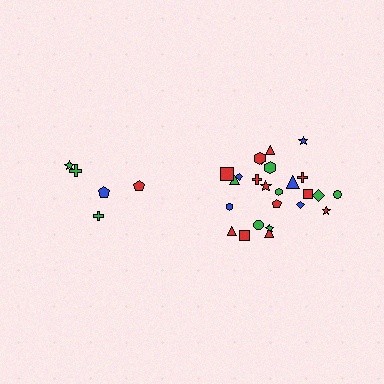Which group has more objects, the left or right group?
The right group.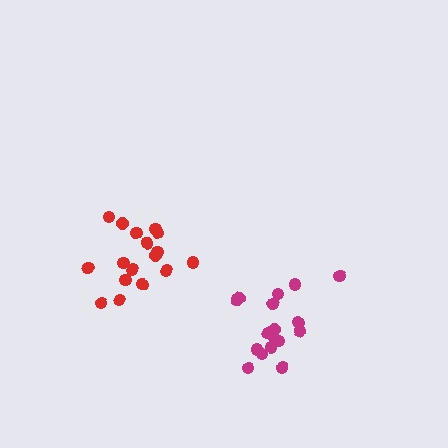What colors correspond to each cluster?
The clusters are colored: red, magenta.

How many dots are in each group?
Group 1: 17 dots, Group 2: 17 dots (34 total).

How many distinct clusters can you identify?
There are 2 distinct clusters.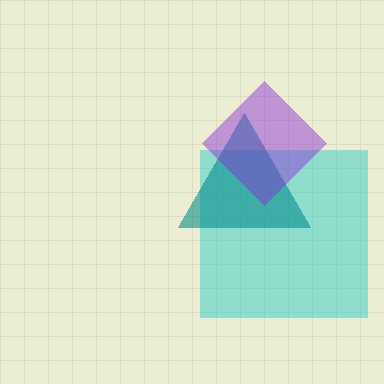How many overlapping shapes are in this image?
There are 3 overlapping shapes in the image.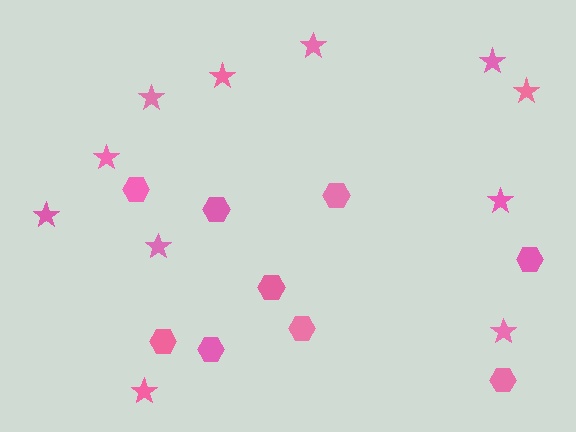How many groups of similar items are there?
There are 2 groups: one group of hexagons (9) and one group of stars (11).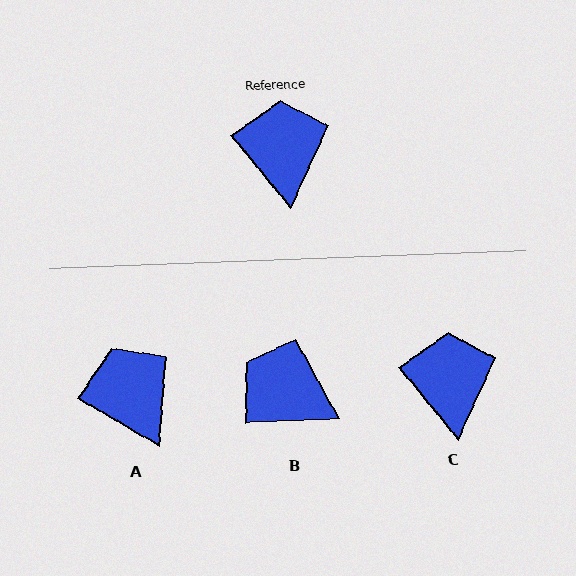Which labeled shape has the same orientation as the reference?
C.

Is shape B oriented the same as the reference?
No, it is off by about 53 degrees.